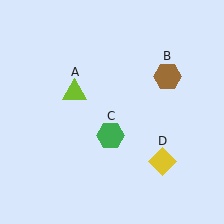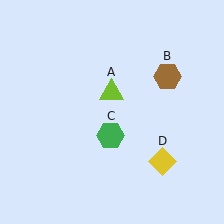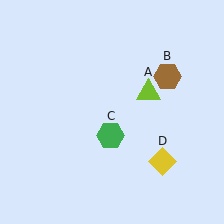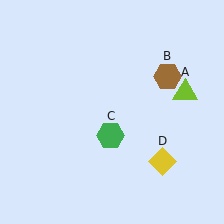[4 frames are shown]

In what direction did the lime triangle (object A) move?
The lime triangle (object A) moved right.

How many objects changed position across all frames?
1 object changed position: lime triangle (object A).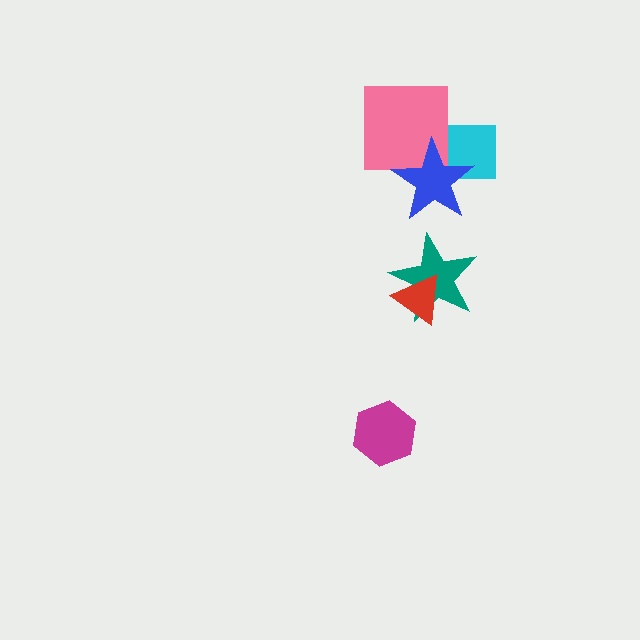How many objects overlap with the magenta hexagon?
0 objects overlap with the magenta hexagon.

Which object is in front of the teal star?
The red triangle is in front of the teal star.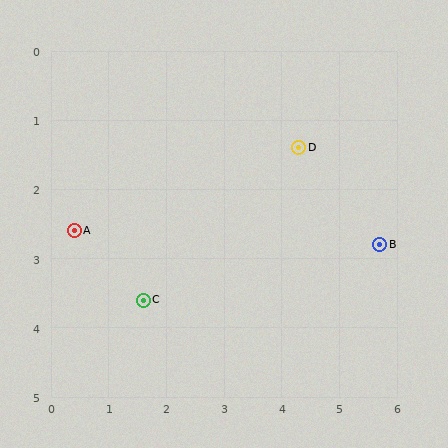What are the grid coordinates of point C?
Point C is at approximately (1.6, 3.6).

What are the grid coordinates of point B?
Point B is at approximately (5.7, 2.8).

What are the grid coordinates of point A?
Point A is at approximately (0.4, 2.6).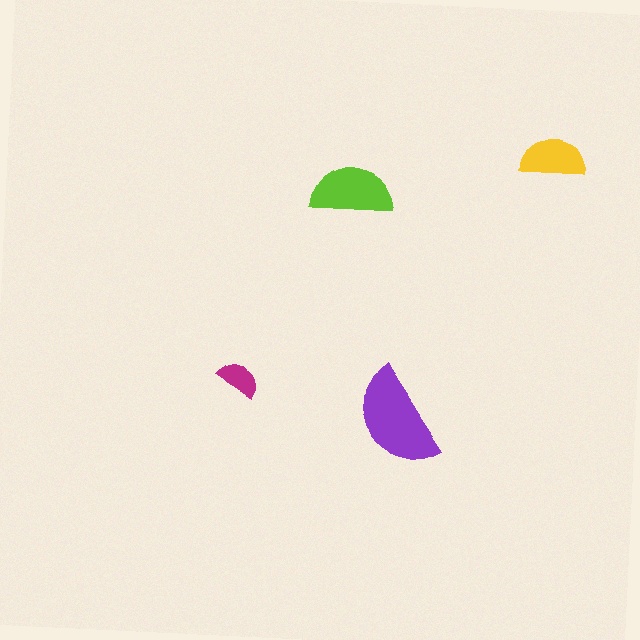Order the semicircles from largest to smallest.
the purple one, the lime one, the yellow one, the magenta one.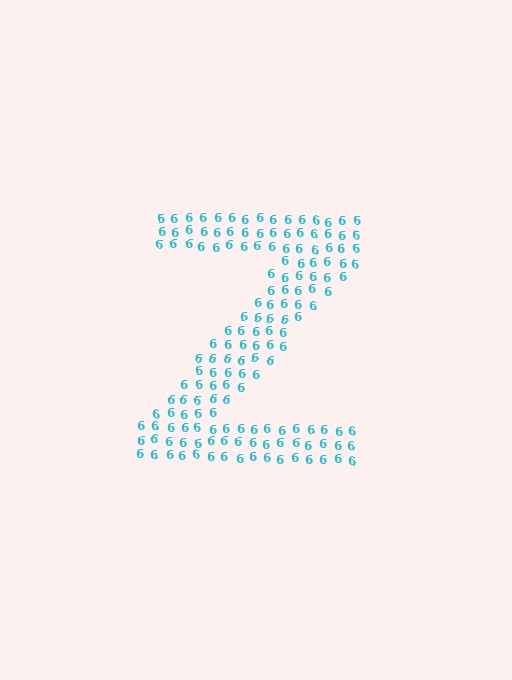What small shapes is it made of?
It is made of small digit 6's.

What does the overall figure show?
The overall figure shows the letter Z.